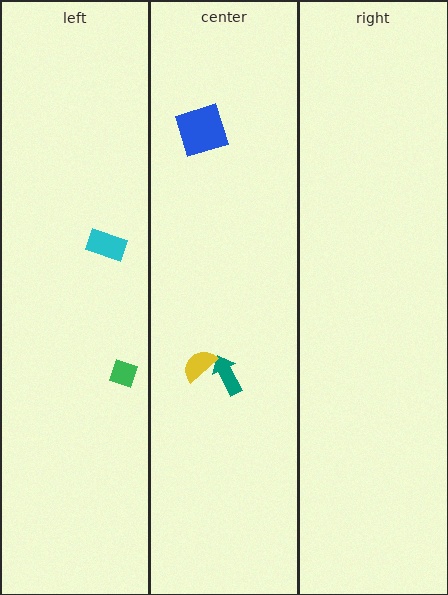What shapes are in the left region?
The green diamond, the cyan rectangle.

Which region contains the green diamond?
The left region.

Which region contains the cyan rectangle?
The left region.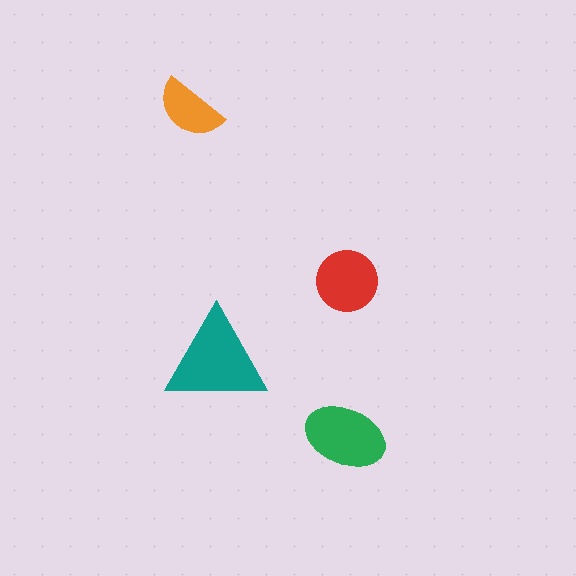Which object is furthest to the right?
The red circle is rightmost.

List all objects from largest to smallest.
The teal triangle, the green ellipse, the red circle, the orange semicircle.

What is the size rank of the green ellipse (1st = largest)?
2nd.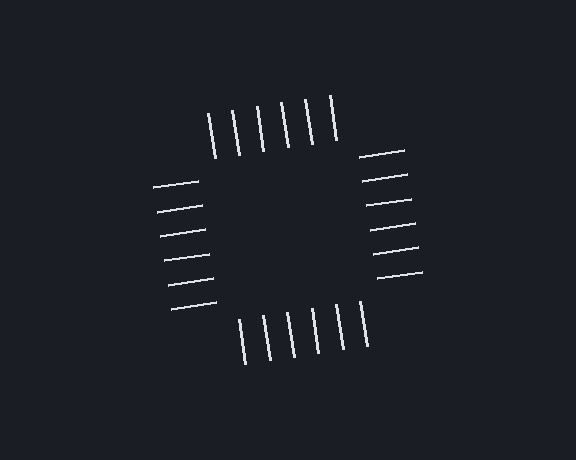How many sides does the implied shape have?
4 sides — the line-ends trace a square.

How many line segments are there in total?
24 — 6 along each of the 4 edges.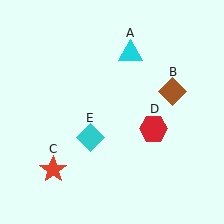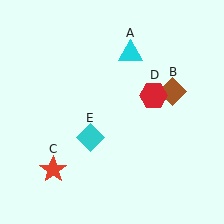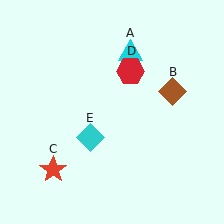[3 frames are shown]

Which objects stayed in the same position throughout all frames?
Cyan triangle (object A) and brown diamond (object B) and red star (object C) and cyan diamond (object E) remained stationary.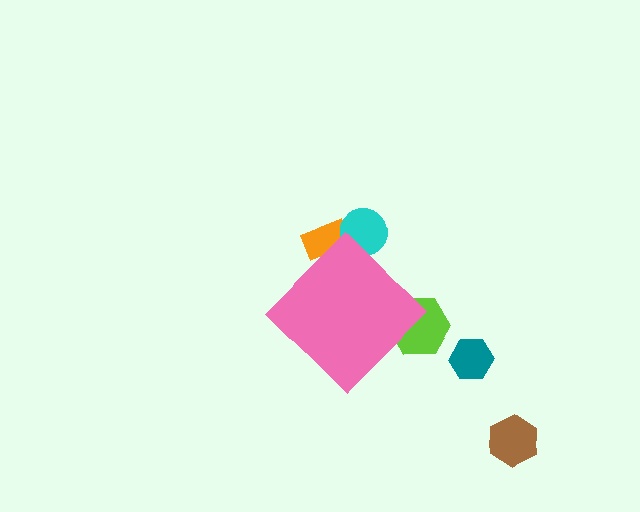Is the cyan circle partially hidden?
Yes, the cyan circle is partially hidden behind the pink diamond.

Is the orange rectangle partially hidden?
Yes, the orange rectangle is partially hidden behind the pink diamond.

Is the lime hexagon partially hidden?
Yes, the lime hexagon is partially hidden behind the pink diamond.